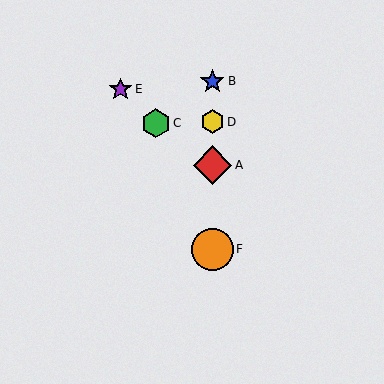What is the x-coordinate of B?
Object B is at x≈212.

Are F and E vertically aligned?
No, F is at x≈212 and E is at x≈120.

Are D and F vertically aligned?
Yes, both are at x≈212.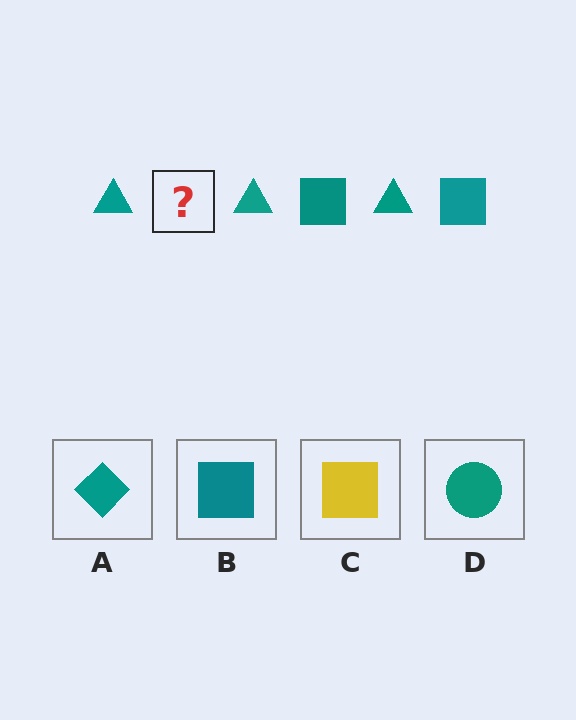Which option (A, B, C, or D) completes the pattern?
B.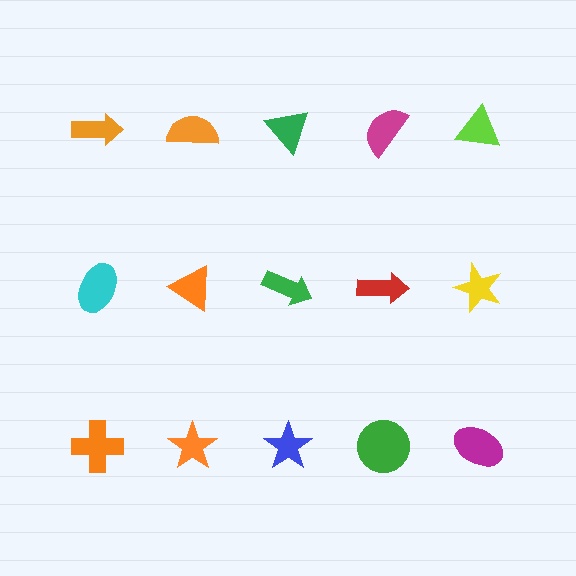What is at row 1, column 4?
A magenta semicircle.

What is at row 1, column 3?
A green triangle.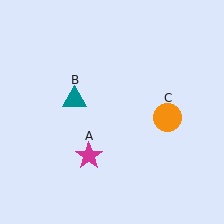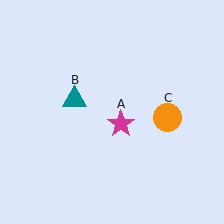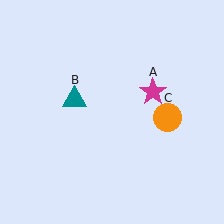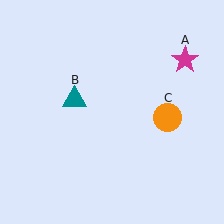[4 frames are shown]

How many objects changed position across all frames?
1 object changed position: magenta star (object A).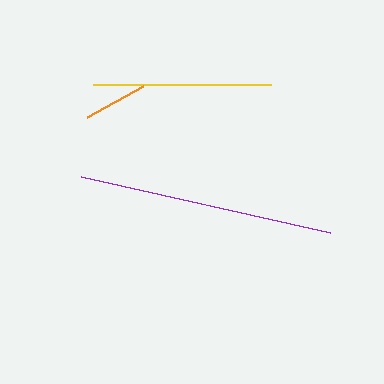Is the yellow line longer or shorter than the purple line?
The purple line is longer than the yellow line.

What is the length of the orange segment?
The orange segment is approximately 64 pixels long.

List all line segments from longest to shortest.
From longest to shortest: purple, yellow, orange.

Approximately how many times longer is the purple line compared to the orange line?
The purple line is approximately 4.0 times the length of the orange line.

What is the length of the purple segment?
The purple segment is approximately 255 pixels long.